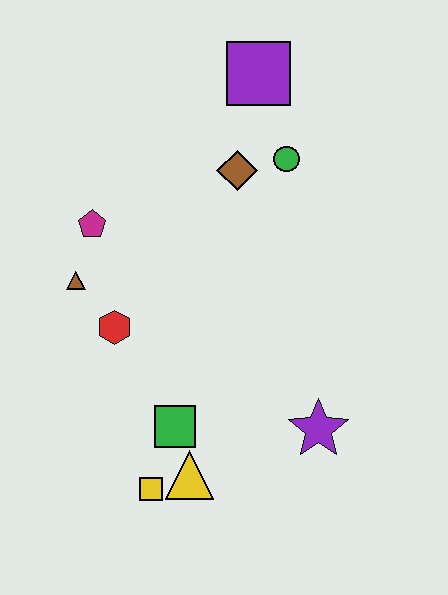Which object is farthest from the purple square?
The yellow square is farthest from the purple square.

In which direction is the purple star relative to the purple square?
The purple star is below the purple square.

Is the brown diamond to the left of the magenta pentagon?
No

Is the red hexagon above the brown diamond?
No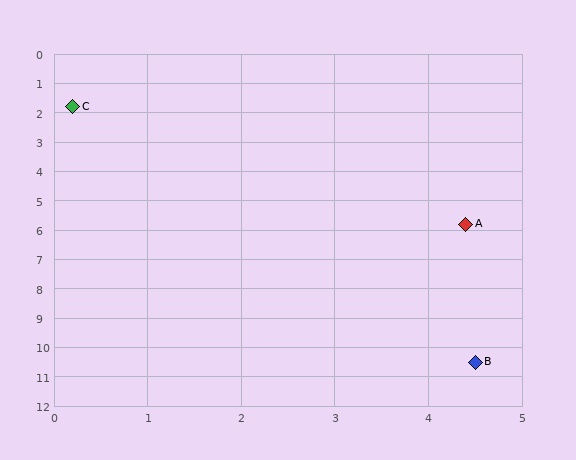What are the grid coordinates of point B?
Point B is at approximately (4.5, 10.5).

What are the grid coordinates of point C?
Point C is at approximately (0.2, 1.8).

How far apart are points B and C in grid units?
Points B and C are about 9.7 grid units apart.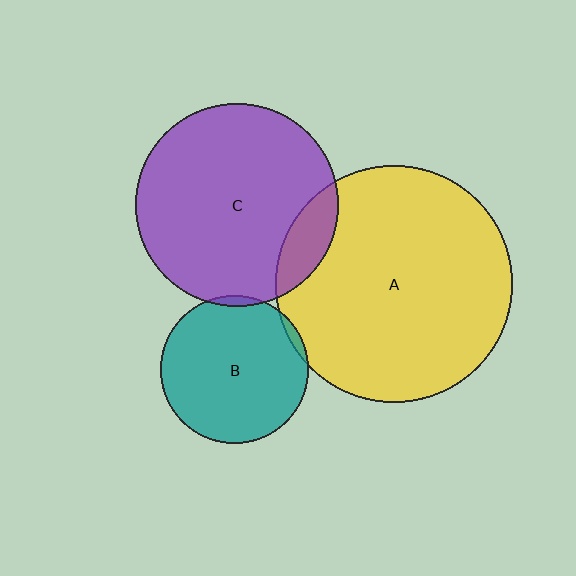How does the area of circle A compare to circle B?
Approximately 2.6 times.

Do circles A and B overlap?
Yes.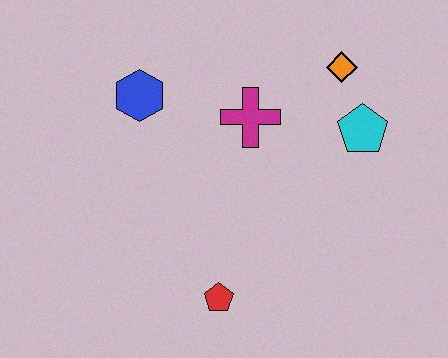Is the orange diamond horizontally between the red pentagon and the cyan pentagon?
Yes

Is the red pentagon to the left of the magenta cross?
Yes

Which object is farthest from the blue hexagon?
The cyan pentagon is farthest from the blue hexagon.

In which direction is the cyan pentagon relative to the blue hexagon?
The cyan pentagon is to the right of the blue hexagon.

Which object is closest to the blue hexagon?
The magenta cross is closest to the blue hexagon.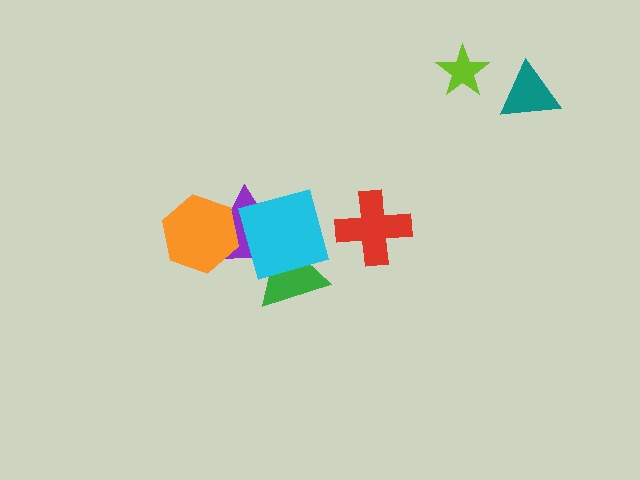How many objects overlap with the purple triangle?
3 objects overlap with the purple triangle.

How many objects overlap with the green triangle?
2 objects overlap with the green triangle.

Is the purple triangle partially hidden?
Yes, it is partially covered by another shape.